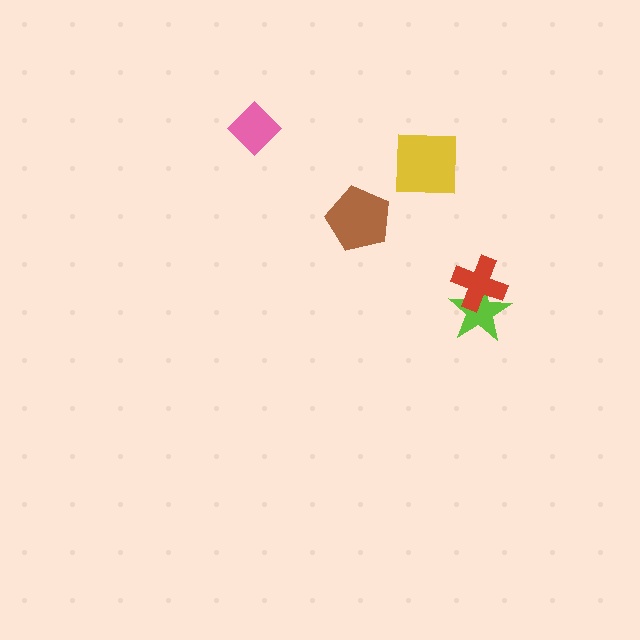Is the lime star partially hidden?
Yes, it is partially covered by another shape.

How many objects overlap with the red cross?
1 object overlaps with the red cross.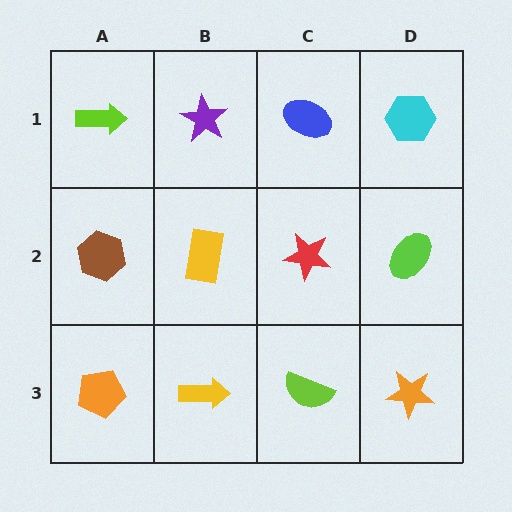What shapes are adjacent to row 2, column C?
A blue ellipse (row 1, column C), a lime semicircle (row 3, column C), a yellow rectangle (row 2, column B), a lime ellipse (row 2, column D).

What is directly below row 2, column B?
A yellow arrow.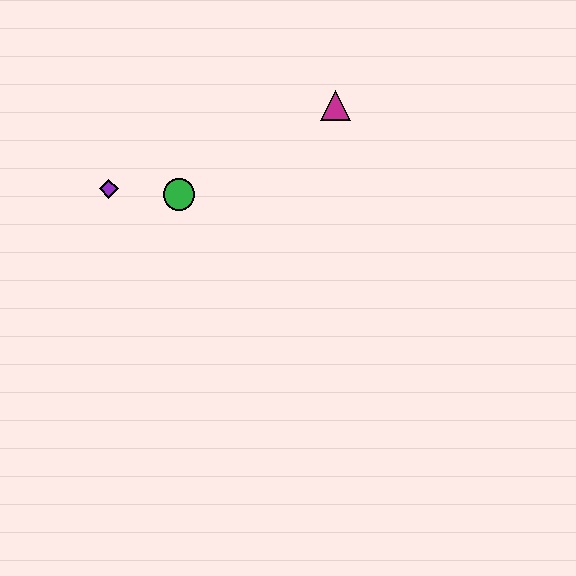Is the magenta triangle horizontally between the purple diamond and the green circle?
No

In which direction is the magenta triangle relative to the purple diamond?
The magenta triangle is to the right of the purple diamond.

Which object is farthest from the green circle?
The magenta triangle is farthest from the green circle.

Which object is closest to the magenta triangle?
The green circle is closest to the magenta triangle.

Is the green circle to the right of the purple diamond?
Yes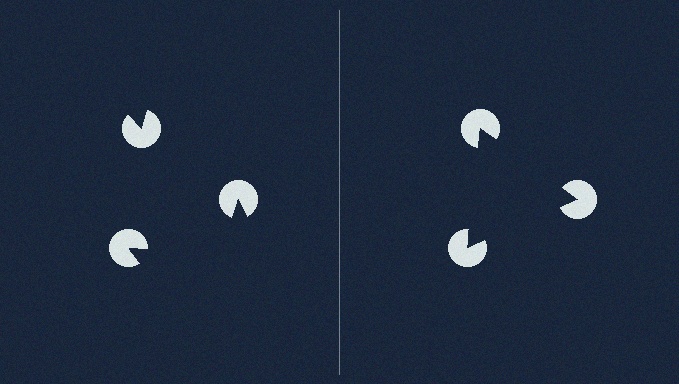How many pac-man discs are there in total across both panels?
6 — 3 on each side.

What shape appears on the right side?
An illusory triangle.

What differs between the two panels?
The pac-man discs are positioned identically on both sides; only the wedge orientations differ. On the right they align to a triangle; on the left they are misaligned.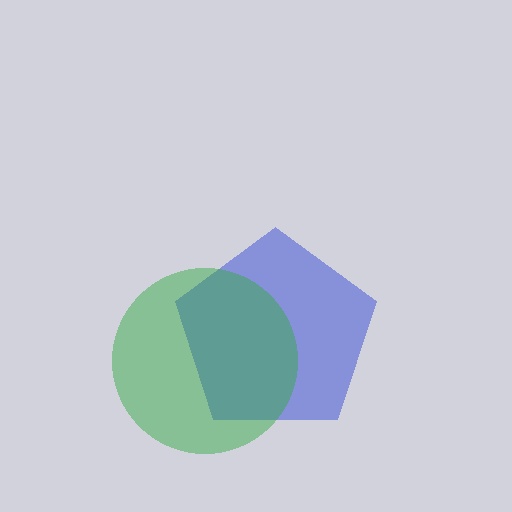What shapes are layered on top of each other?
The layered shapes are: a blue pentagon, a green circle.